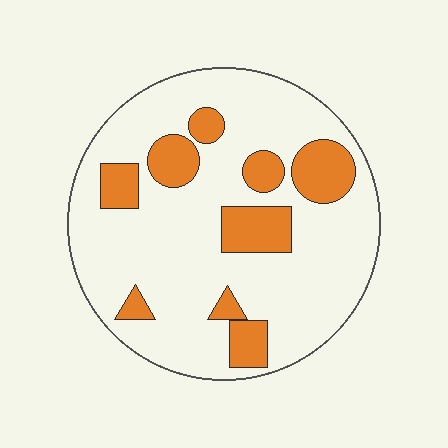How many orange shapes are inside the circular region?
9.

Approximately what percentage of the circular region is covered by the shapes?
Approximately 20%.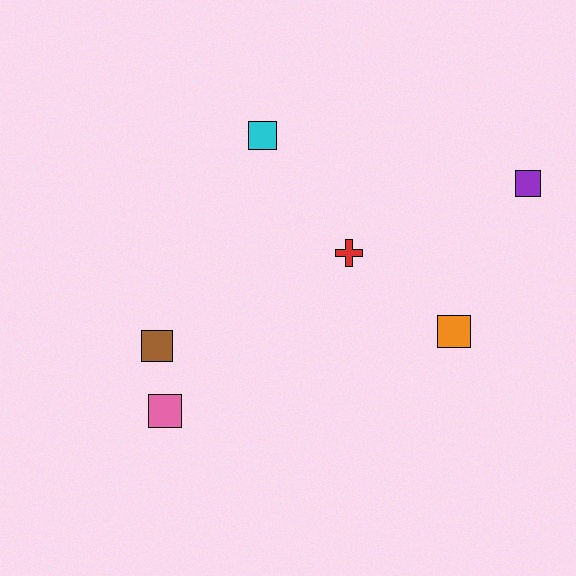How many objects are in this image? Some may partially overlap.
There are 6 objects.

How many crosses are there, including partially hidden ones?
There is 1 cross.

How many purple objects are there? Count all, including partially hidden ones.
There is 1 purple object.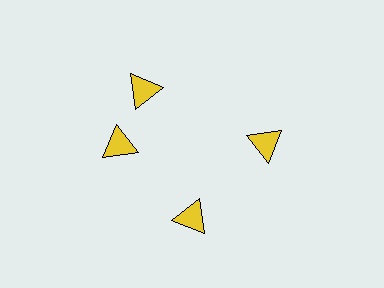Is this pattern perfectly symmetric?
No. The 4 yellow triangles are arranged in a ring, but one element near the 12 o'clock position is rotated out of alignment along the ring, breaking the 4-fold rotational symmetry.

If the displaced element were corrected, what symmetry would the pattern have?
It would have 4-fold rotational symmetry — the pattern would map onto itself every 90 degrees.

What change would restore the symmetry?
The symmetry would be restored by rotating it back into even spacing with its neighbors so that all 4 triangles sit at equal angles and equal distance from the center.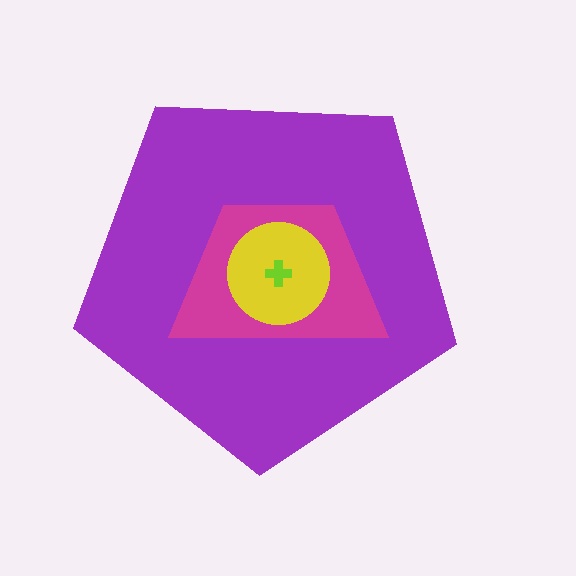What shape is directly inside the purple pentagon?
The magenta trapezoid.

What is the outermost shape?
The purple pentagon.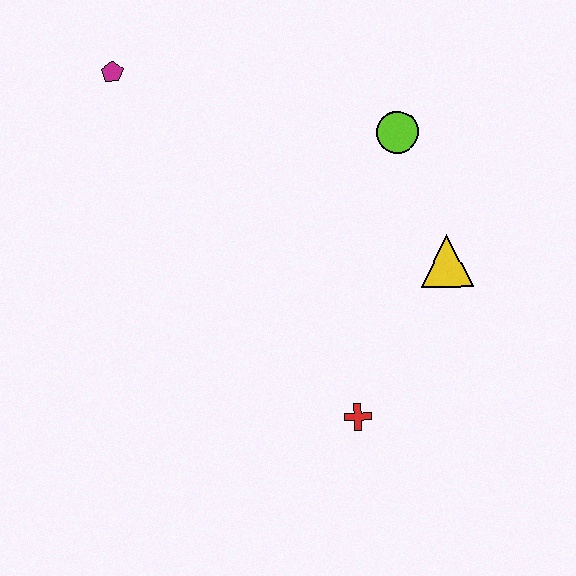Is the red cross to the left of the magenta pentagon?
No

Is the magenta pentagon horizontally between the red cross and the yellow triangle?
No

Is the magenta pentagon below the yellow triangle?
No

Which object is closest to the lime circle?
The yellow triangle is closest to the lime circle.